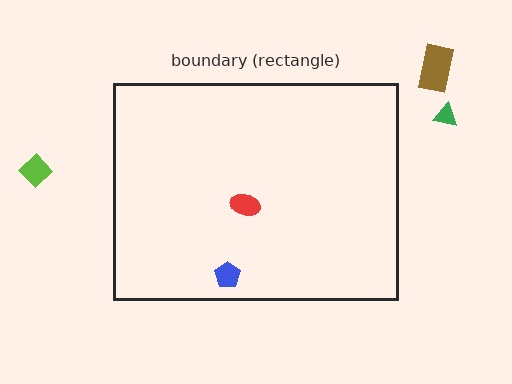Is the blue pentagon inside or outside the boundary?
Inside.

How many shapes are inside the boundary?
2 inside, 3 outside.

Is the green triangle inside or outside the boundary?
Outside.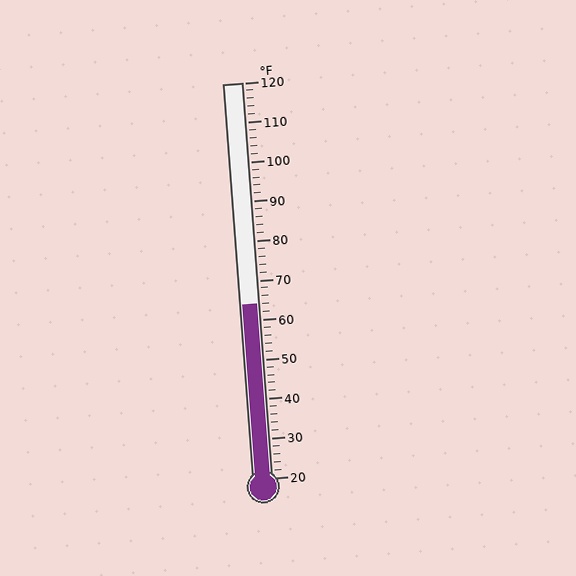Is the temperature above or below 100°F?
The temperature is below 100°F.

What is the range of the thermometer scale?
The thermometer scale ranges from 20°F to 120°F.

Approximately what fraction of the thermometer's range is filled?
The thermometer is filled to approximately 45% of its range.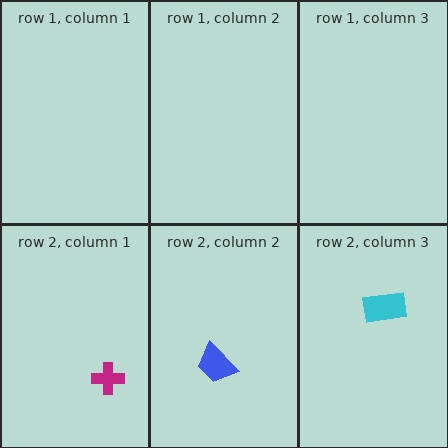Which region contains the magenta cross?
The row 2, column 1 region.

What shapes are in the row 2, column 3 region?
The cyan rectangle.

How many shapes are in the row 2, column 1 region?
1.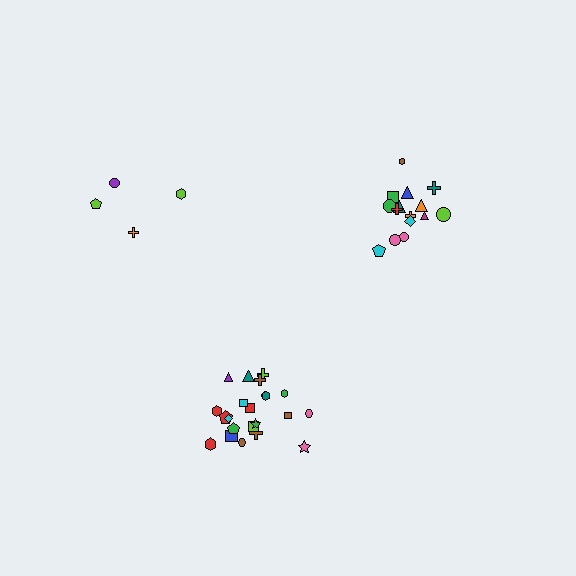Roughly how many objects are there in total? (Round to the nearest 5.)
Roughly 40 objects in total.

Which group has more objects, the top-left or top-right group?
The top-right group.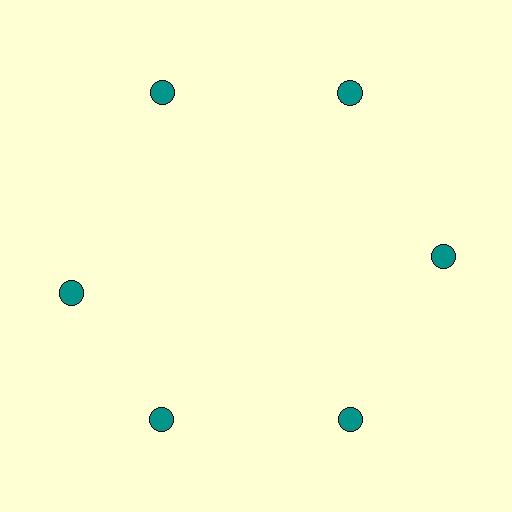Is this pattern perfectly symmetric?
No. The 6 teal circles are arranged in a ring, but one element near the 9 o'clock position is rotated out of alignment along the ring, breaking the 6-fold rotational symmetry.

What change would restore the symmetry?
The symmetry would be restored by rotating it back into even spacing with its neighbors so that all 6 circles sit at equal angles and equal distance from the center.